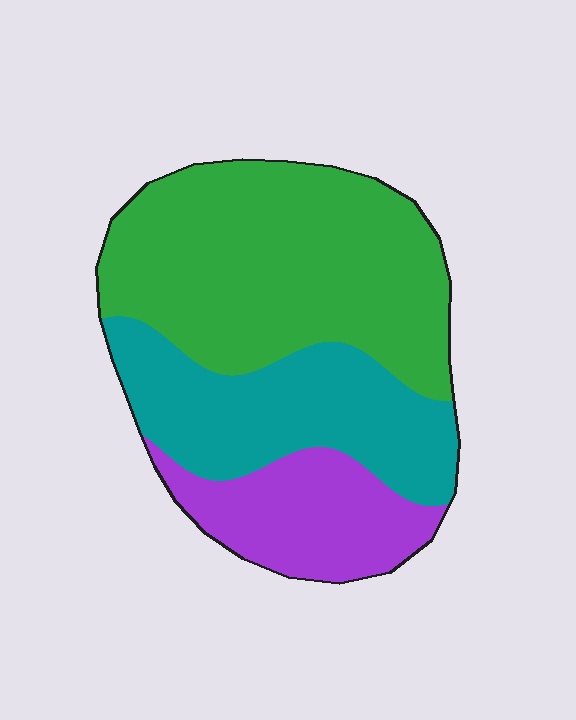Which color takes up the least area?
Purple, at roughly 20%.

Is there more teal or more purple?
Teal.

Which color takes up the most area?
Green, at roughly 50%.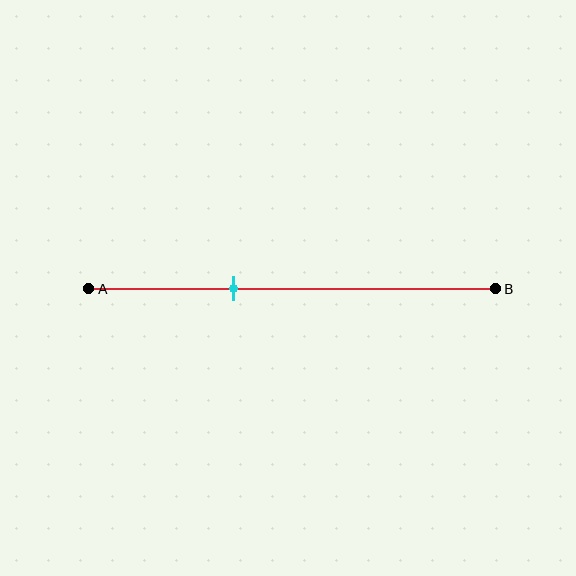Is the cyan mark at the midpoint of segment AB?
No, the mark is at about 35% from A, not at the 50% midpoint.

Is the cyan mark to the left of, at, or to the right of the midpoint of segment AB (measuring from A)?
The cyan mark is to the left of the midpoint of segment AB.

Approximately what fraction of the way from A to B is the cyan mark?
The cyan mark is approximately 35% of the way from A to B.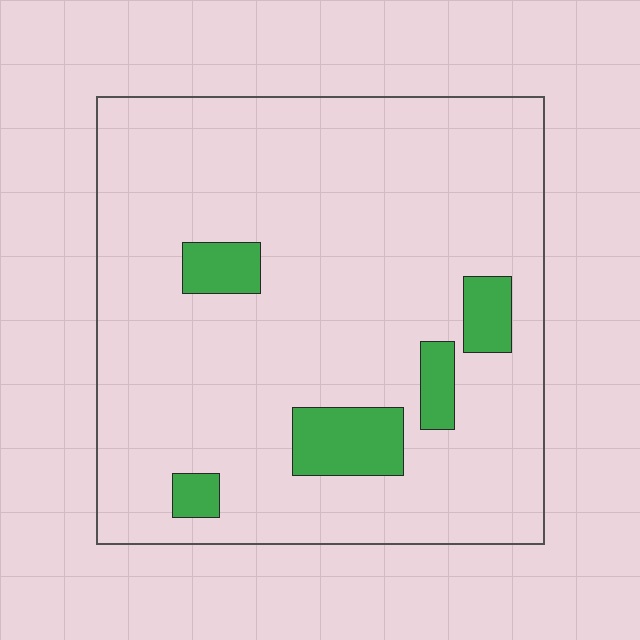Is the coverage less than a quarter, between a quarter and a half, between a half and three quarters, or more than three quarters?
Less than a quarter.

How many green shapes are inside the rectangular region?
5.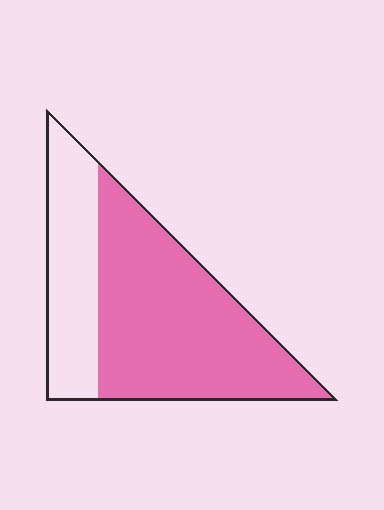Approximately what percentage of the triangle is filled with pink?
Approximately 70%.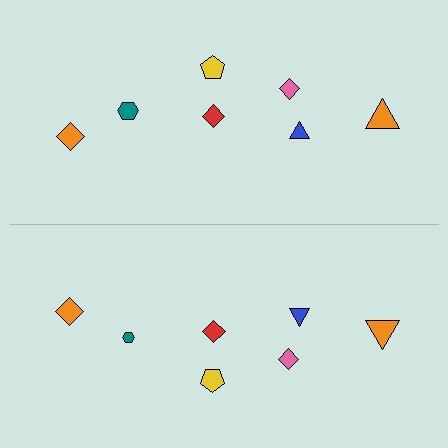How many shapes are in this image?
There are 14 shapes in this image.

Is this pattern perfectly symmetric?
No, the pattern is not perfectly symmetric. The teal hexagon on the bottom side has a different size than its mirror counterpart.